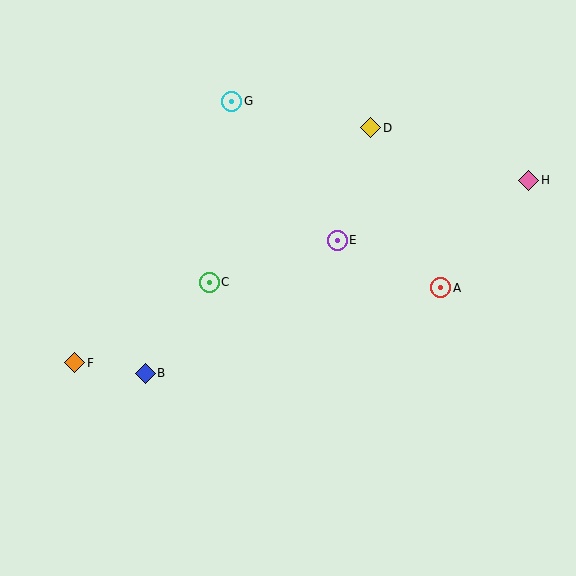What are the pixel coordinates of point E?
Point E is at (337, 240).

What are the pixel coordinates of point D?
Point D is at (371, 128).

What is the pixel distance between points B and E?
The distance between B and E is 234 pixels.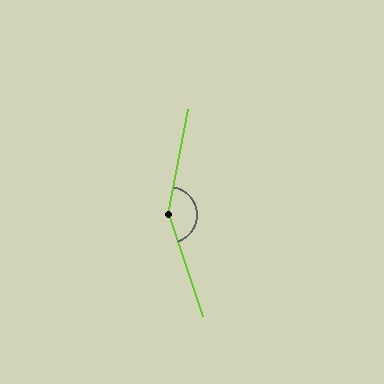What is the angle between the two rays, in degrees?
Approximately 151 degrees.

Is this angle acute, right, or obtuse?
It is obtuse.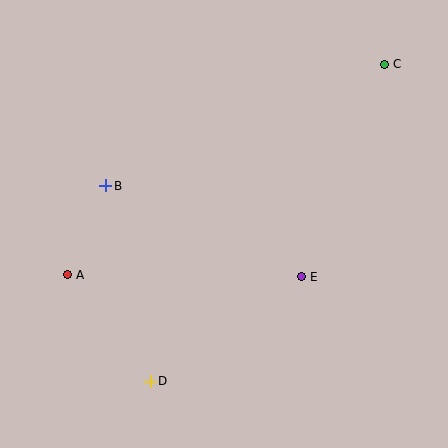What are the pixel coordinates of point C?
Point C is at (385, 64).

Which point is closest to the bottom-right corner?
Point E is closest to the bottom-right corner.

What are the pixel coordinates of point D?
Point D is at (150, 381).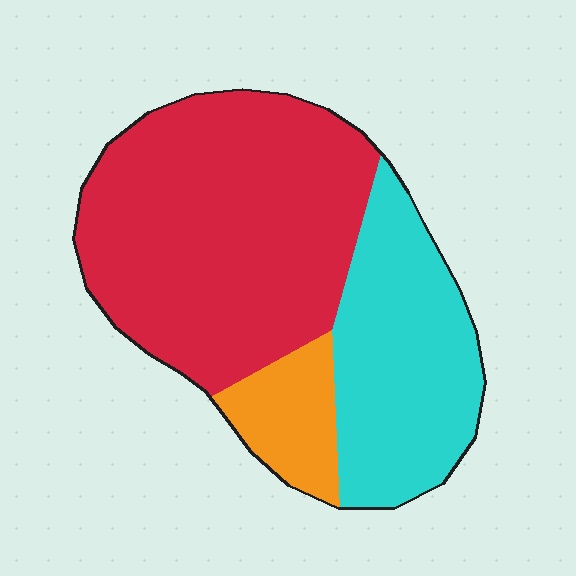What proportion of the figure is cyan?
Cyan takes up about one third (1/3) of the figure.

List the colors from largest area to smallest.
From largest to smallest: red, cyan, orange.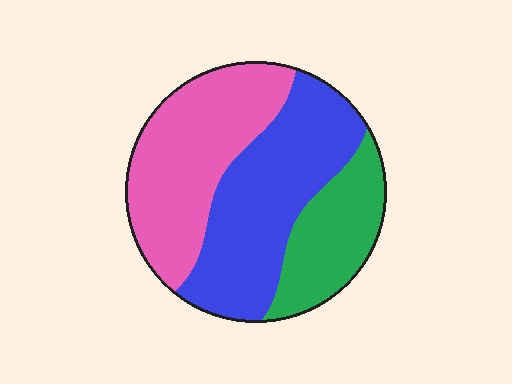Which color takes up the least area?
Green, at roughly 20%.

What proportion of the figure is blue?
Blue takes up about two fifths (2/5) of the figure.